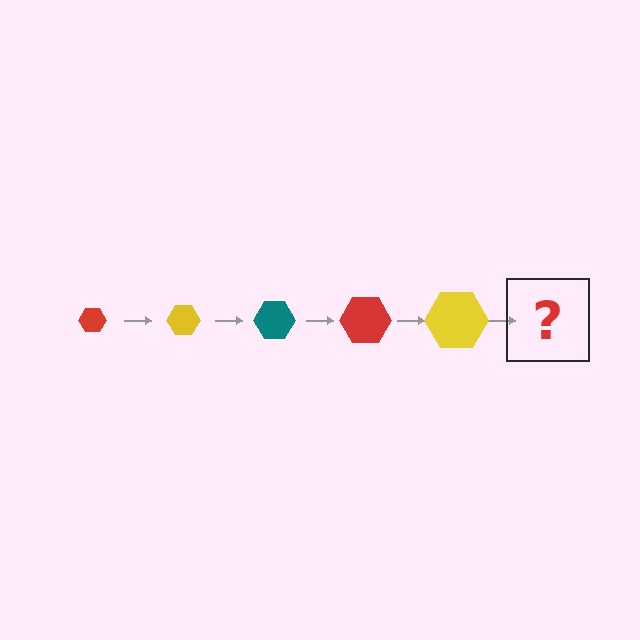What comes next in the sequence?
The next element should be a teal hexagon, larger than the previous one.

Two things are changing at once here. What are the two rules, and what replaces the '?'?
The two rules are that the hexagon grows larger each step and the color cycles through red, yellow, and teal. The '?' should be a teal hexagon, larger than the previous one.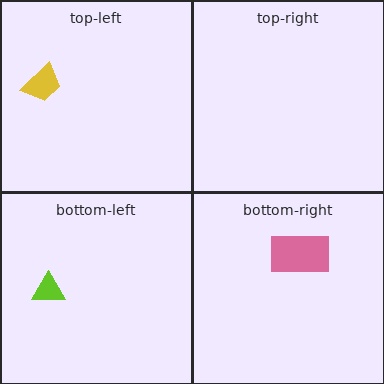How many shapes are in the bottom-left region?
1.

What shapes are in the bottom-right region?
The pink rectangle.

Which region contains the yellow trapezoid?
The top-left region.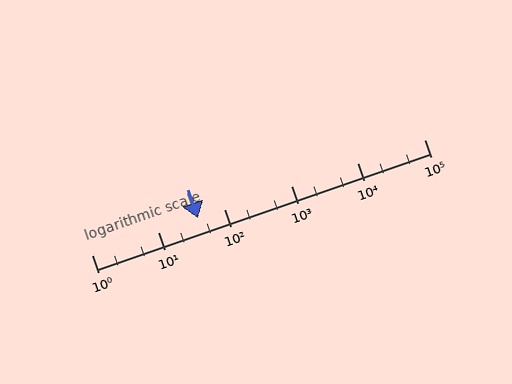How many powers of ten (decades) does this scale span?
The scale spans 5 decades, from 1 to 100000.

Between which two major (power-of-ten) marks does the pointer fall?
The pointer is between 10 and 100.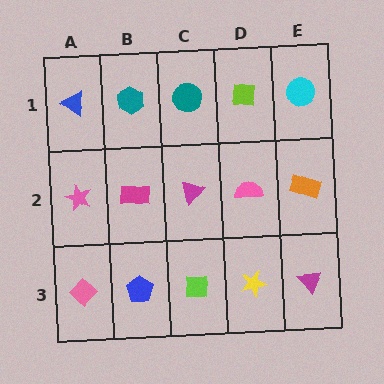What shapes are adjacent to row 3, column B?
A magenta rectangle (row 2, column B), a pink diamond (row 3, column A), a lime square (row 3, column C).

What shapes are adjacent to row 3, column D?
A pink semicircle (row 2, column D), a lime square (row 3, column C), a magenta triangle (row 3, column E).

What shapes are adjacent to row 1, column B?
A magenta rectangle (row 2, column B), a blue triangle (row 1, column A), a teal circle (row 1, column C).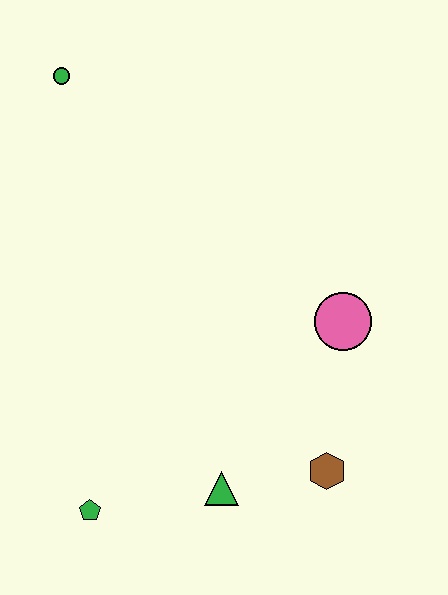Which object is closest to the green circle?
The pink circle is closest to the green circle.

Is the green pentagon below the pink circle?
Yes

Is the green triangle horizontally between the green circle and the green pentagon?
No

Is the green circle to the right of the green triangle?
No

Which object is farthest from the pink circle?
The green circle is farthest from the pink circle.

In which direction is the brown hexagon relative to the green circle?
The brown hexagon is below the green circle.